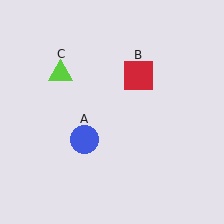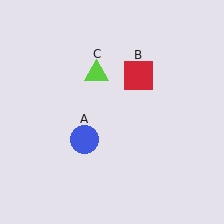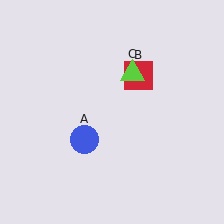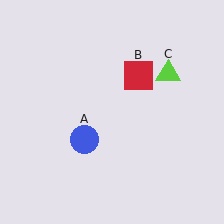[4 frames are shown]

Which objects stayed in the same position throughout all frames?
Blue circle (object A) and red square (object B) remained stationary.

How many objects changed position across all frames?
1 object changed position: lime triangle (object C).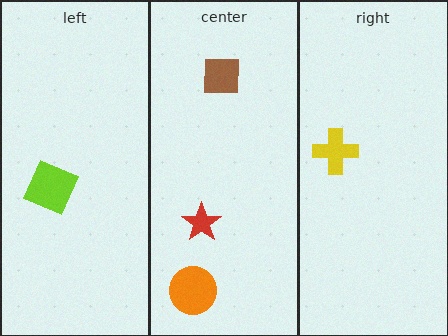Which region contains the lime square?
The left region.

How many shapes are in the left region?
1.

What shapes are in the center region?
The brown square, the red star, the orange circle.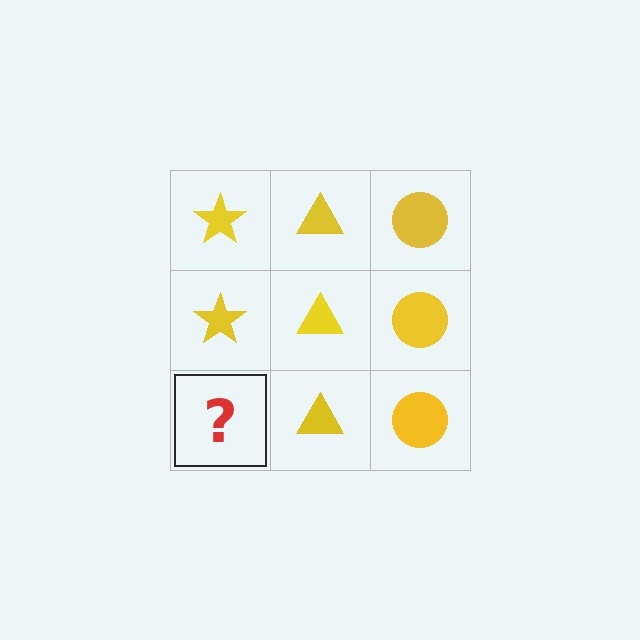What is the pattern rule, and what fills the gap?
The rule is that each column has a consistent shape. The gap should be filled with a yellow star.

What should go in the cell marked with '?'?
The missing cell should contain a yellow star.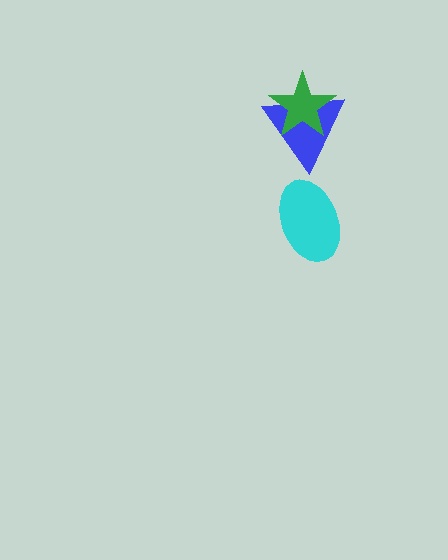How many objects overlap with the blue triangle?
1 object overlaps with the blue triangle.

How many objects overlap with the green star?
1 object overlaps with the green star.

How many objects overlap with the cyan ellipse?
0 objects overlap with the cyan ellipse.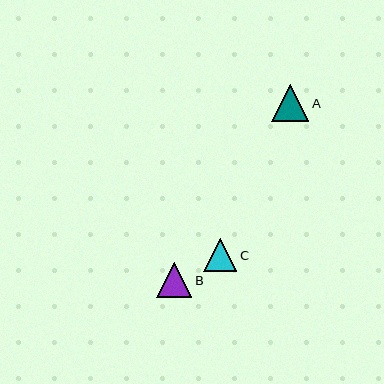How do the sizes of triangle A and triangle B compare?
Triangle A and triangle B are approximately the same size.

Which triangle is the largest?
Triangle A is the largest with a size of approximately 37 pixels.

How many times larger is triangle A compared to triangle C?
Triangle A is approximately 1.1 times the size of triangle C.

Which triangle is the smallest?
Triangle C is the smallest with a size of approximately 33 pixels.